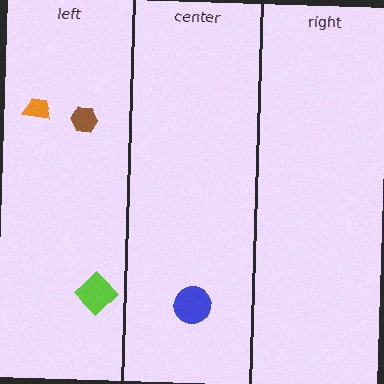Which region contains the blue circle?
The center region.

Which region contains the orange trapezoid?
The left region.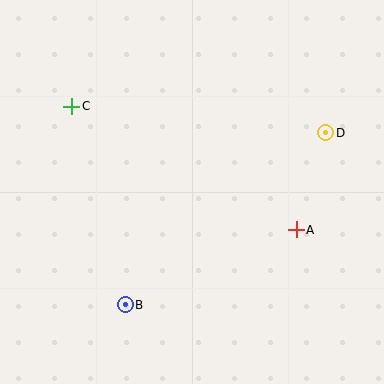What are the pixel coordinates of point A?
Point A is at (296, 230).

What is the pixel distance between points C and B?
The distance between C and B is 205 pixels.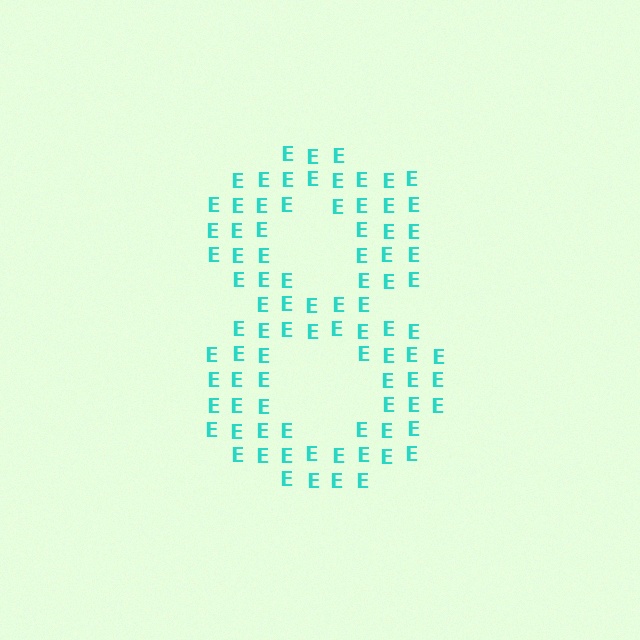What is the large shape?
The large shape is the digit 8.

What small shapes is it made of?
It is made of small letter E's.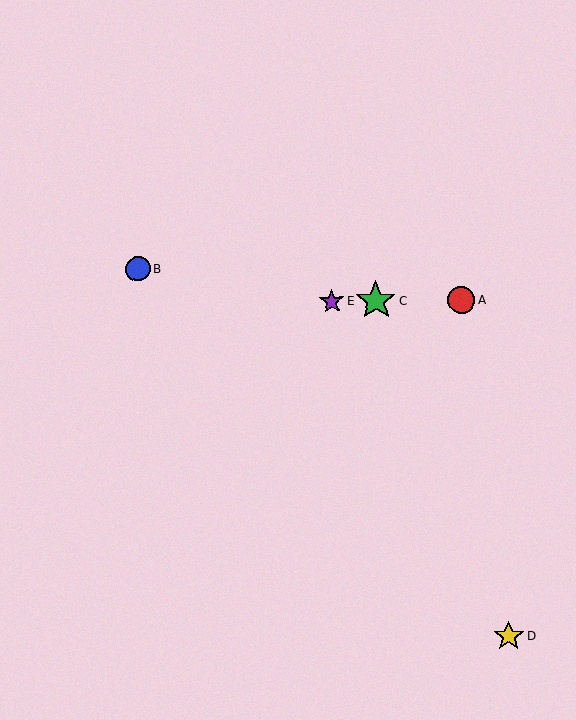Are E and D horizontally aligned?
No, E is at y≈301 and D is at y≈636.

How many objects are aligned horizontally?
3 objects (A, C, E) are aligned horizontally.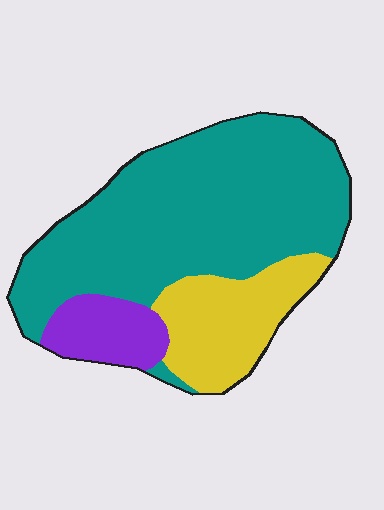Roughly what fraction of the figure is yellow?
Yellow covers 21% of the figure.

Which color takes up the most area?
Teal, at roughly 65%.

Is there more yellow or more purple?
Yellow.